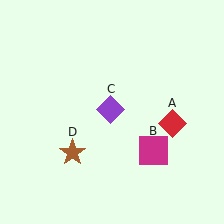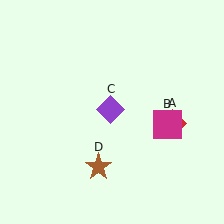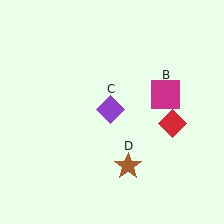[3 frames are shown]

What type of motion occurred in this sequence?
The magenta square (object B), brown star (object D) rotated counterclockwise around the center of the scene.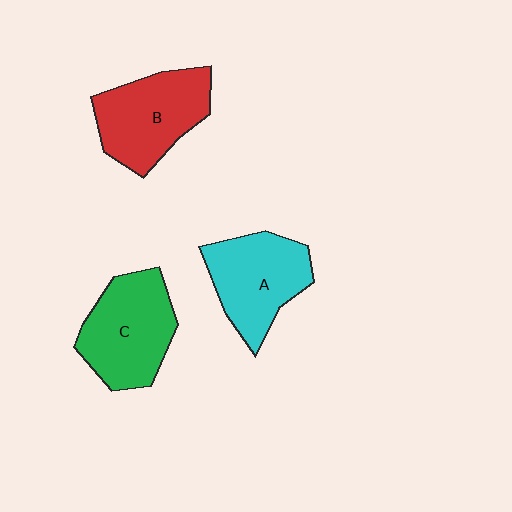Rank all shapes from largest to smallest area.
From largest to smallest: C (green), B (red), A (cyan).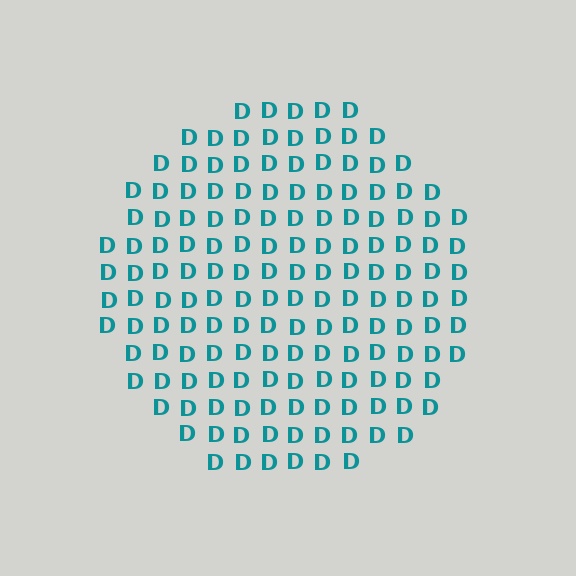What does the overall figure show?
The overall figure shows a circle.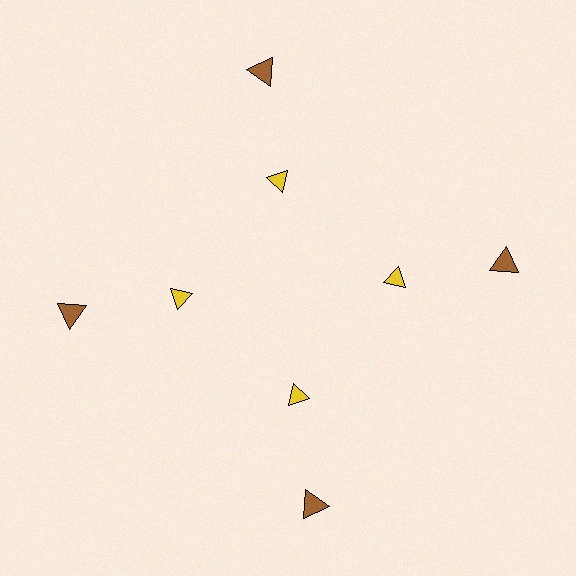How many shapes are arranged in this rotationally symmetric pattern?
There are 8 shapes, arranged in 4 groups of 2.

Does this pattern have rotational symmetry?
Yes, this pattern has 4-fold rotational symmetry. It looks the same after rotating 90 degrees around the center.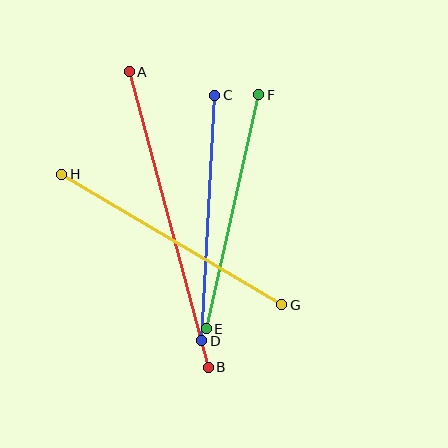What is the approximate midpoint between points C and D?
The midpoint is at approximately (208, 218) pixels.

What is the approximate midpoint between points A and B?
The midpoint is at approximately (169, 220) pixels.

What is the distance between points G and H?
The distance is approximately 256 pixels.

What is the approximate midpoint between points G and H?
The midpoint is at approximately (172, 239) pixels.